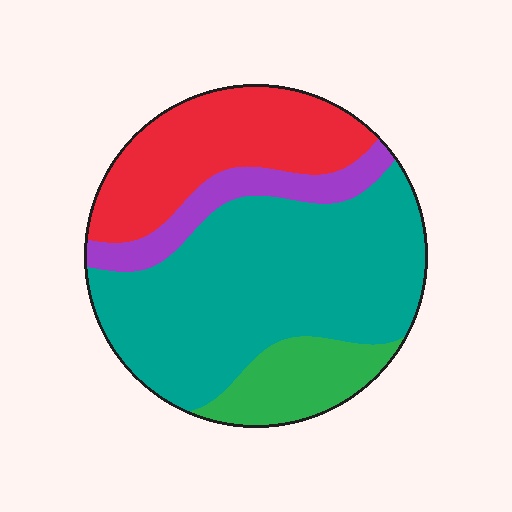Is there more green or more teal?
Teal.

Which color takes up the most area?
Teal, at roughly 50%.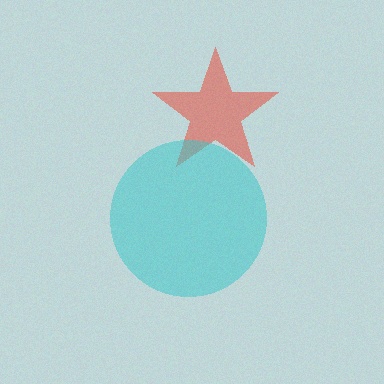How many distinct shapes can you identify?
There are 2 distinct shapes: a red star, a cyan circle.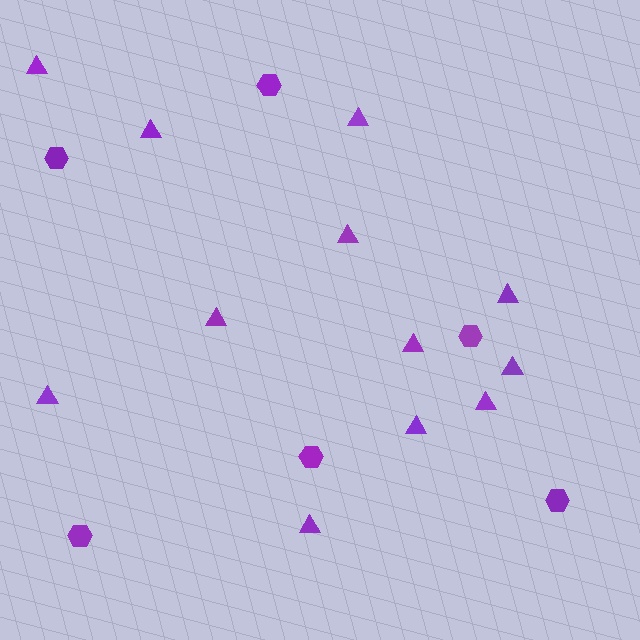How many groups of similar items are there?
There are 2 groups: one group of hexagons (6) and one group of triangles (12).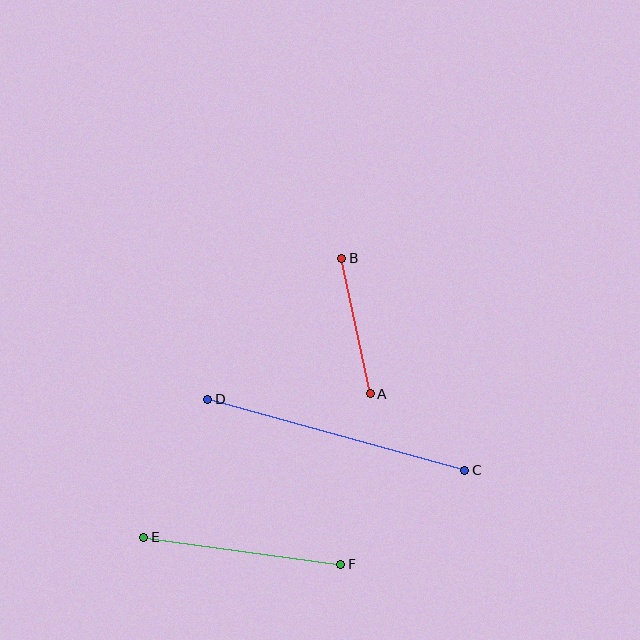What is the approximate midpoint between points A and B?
The midpoint is at approximately (356, 326) pixels.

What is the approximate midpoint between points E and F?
The midpoint is at approximately (242, 551) pixels.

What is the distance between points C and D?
The distance is approximately 267 pixels.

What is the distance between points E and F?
The distance is approximately 198 pixels.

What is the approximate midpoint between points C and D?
The midpoint is at approximately (336, 435) pixels.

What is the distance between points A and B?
The distance is approximately 138 pixels.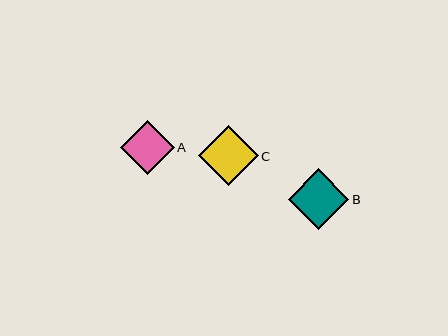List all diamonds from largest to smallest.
From largest to smallest: B, C, A.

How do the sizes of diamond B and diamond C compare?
Diamond B and diamond C are approximately the same size.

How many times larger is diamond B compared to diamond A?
Diamond B is approximately 1.1 times the size of diamond A.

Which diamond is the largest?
Diamond B is the largest with a size of approximately 60 pixels.